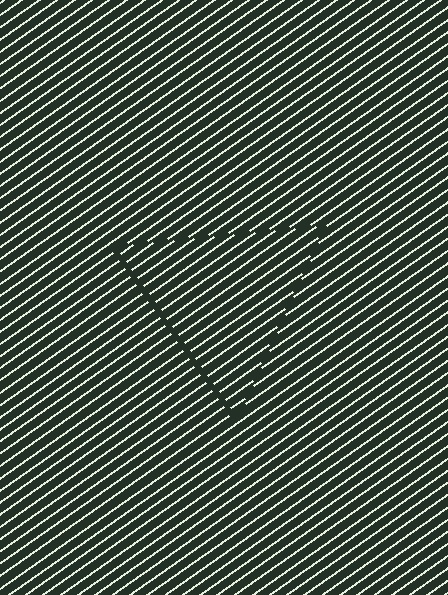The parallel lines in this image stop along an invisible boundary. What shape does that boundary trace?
An illusory triangle. The interior of the shape contains the same grating, shifted by half a period — the contour is defined by the phase discontinuity where line-ends from the inner and outer gratings abut.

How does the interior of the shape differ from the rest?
The interior of the shape contains the same grating, shifted by half a period — the contour is defined by the phase discontinuity where line-ends from the inner and outer gratings abut.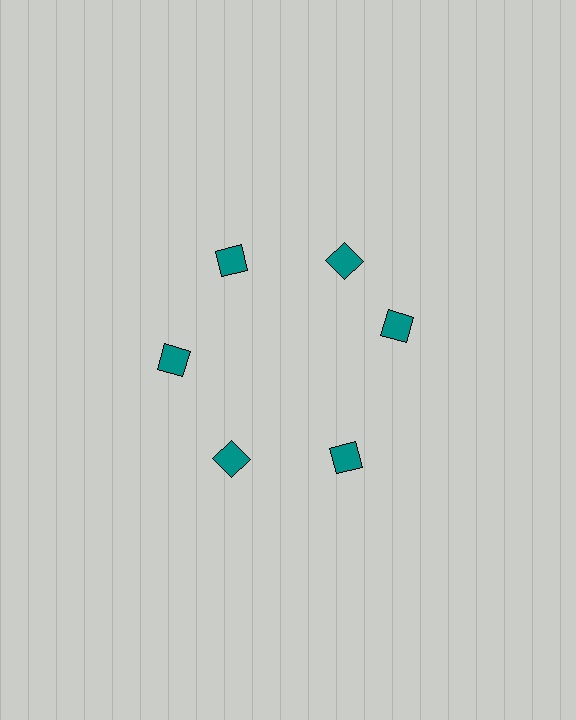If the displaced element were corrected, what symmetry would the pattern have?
It would have 6-fold rotational symmetry — the pattern would map onto itself every 60 degrees.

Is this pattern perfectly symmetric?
No. The 6 teal squares are arranged in a ring, but one element near the 3 o'clock position is rotated out of alignment along the ring, breaking the 6-fold rotational symmetry.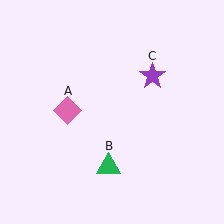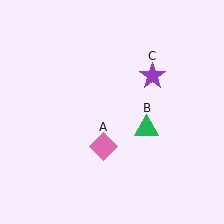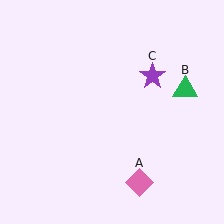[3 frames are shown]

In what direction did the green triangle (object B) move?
The green triangle (object B) moved up and to the right.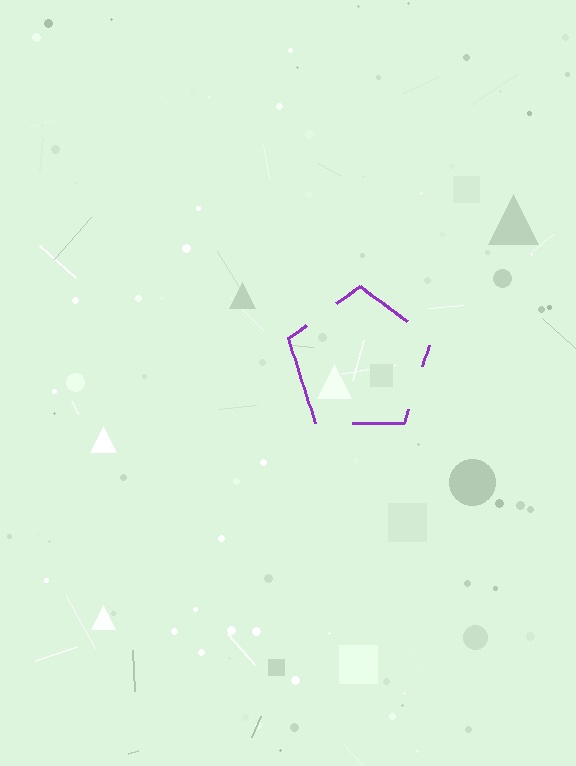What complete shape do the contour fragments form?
The contour fragments form a pentagon.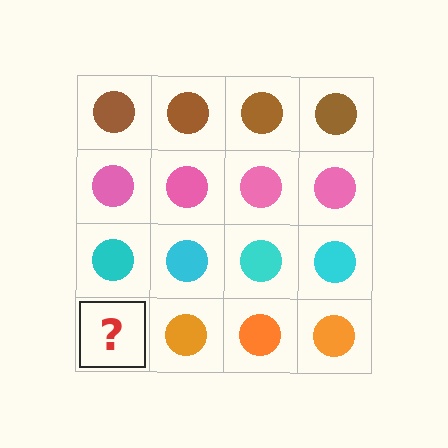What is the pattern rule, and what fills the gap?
The rule is that each row has a consistent color. The gap should be filled with an orange circle.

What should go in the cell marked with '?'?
The missing cell should contain an orange circle.